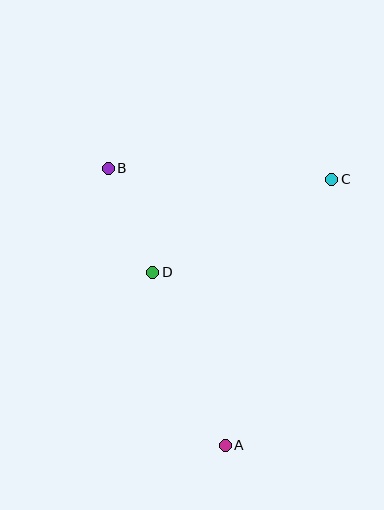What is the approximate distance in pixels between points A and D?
The distance between A and D is approximately 188 pixels.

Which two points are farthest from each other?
Points A and B are farthest from each other.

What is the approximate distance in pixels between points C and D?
The distance between C and D is approximately 202 pixels.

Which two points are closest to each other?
Points B and D are closest to each other.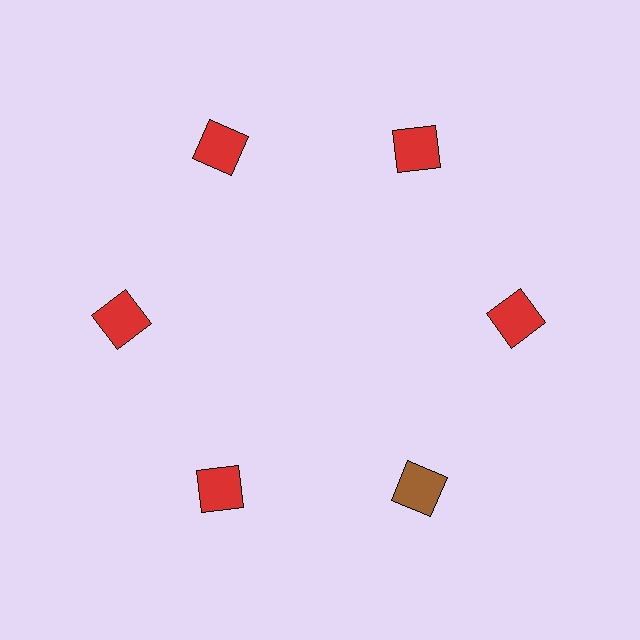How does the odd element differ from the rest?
It has a different color: brown instead of red.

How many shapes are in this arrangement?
There are 6 shapes arranged in a ring pattern.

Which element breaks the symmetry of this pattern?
The brown square at roughly the 5 o'clock position breaks the symmetry. All other shapes are red squares.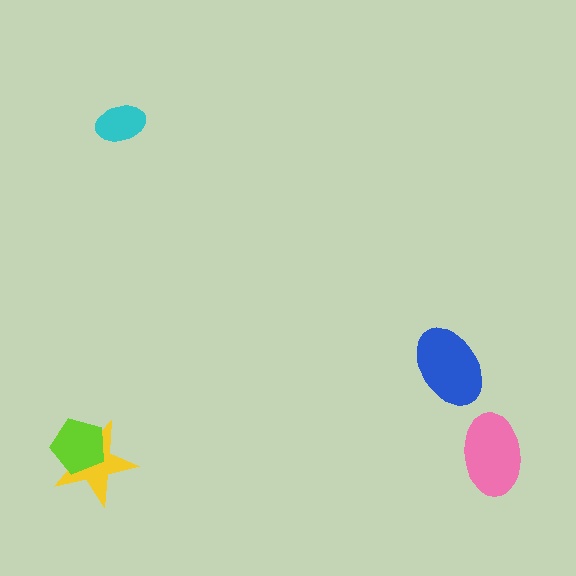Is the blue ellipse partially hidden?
No, no other shape covers it.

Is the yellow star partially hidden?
Yes, it is partially covered by another shape.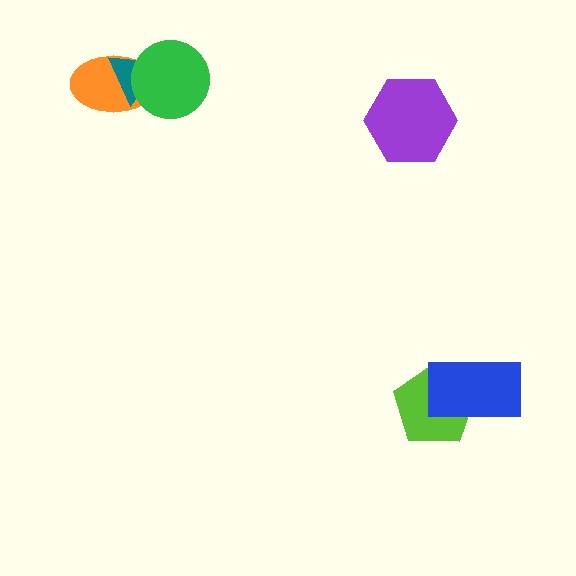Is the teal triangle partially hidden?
Yes, it is partially covered by another shape.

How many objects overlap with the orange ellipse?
2 objects overlap with the orange ellipse.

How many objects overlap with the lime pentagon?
1 object overlaps with the lime pentagon.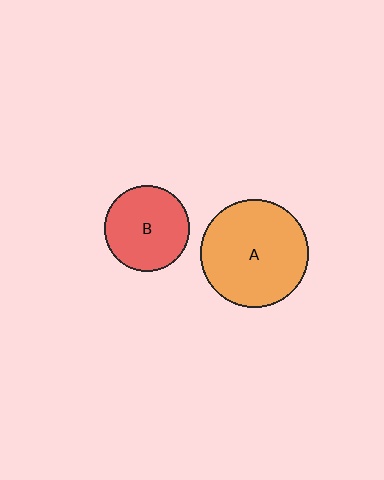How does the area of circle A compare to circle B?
Approximately 1.6 times.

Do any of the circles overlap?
No, none of the circles overlap.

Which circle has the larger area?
Circle A (orange).